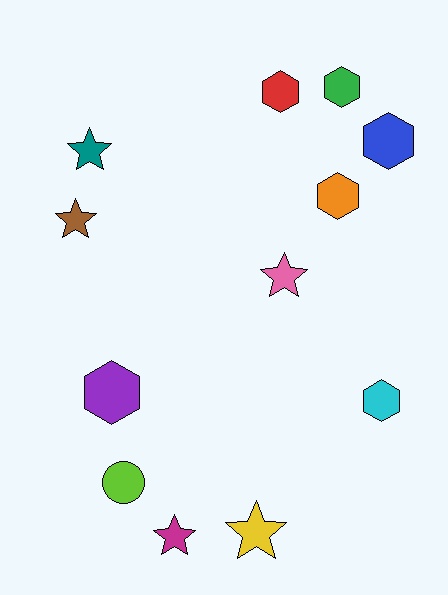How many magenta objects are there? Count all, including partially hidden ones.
There is 1 magenta object.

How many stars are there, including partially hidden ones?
There are 5 stars.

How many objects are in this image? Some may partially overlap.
There are 12 objects.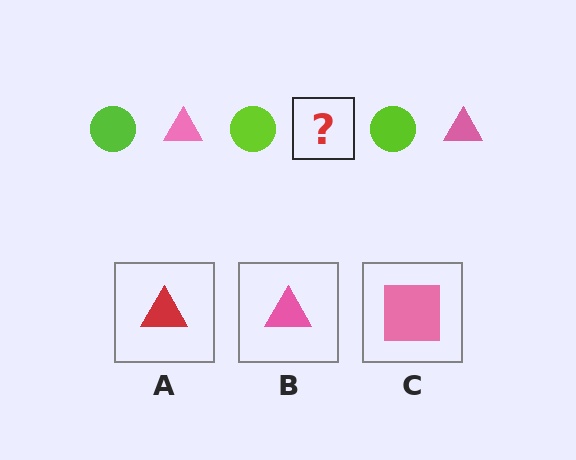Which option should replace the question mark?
Option B.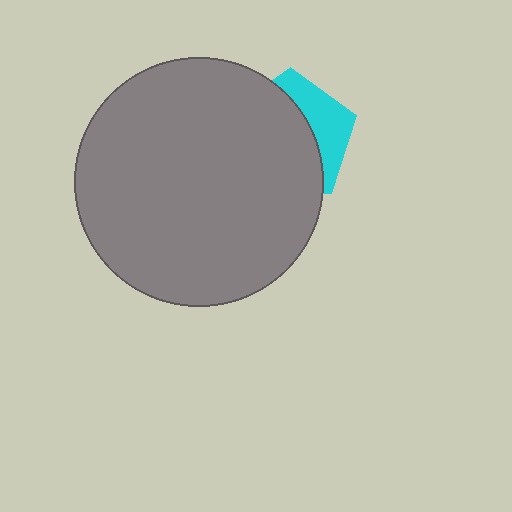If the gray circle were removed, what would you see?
You would see the complete cyan pentagon.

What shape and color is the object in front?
The object in front is a gray circle.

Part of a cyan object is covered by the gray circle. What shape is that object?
It is a pentagon.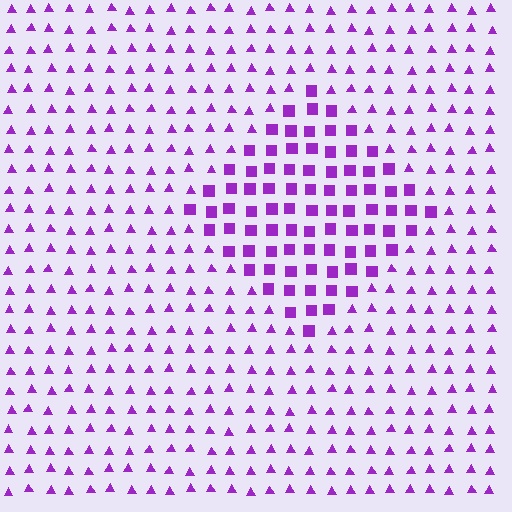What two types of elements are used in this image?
The image uses squares inside the diamond region and triangles outside it.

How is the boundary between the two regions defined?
The boundary is defined by a change in element shape: squares inside vs. triangles outside. All elements share the same color and spacing.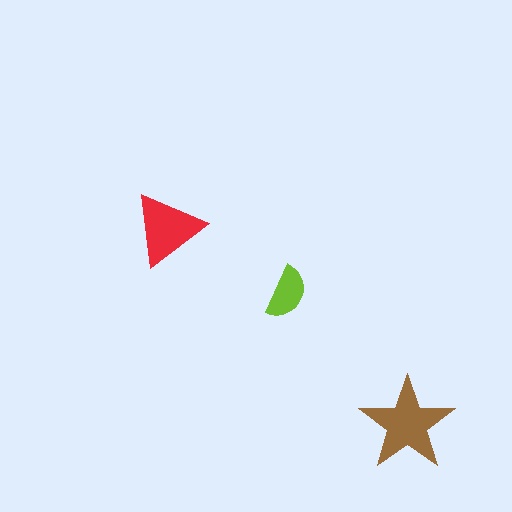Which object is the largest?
The brown star.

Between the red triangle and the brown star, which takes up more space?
The brown star.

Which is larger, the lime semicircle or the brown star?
The brown star.